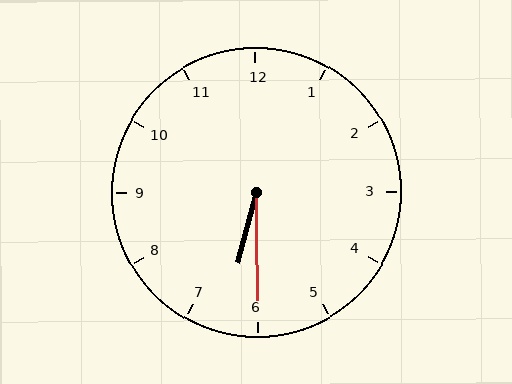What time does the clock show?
6:30.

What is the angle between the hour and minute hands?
Approximately 15 degrees.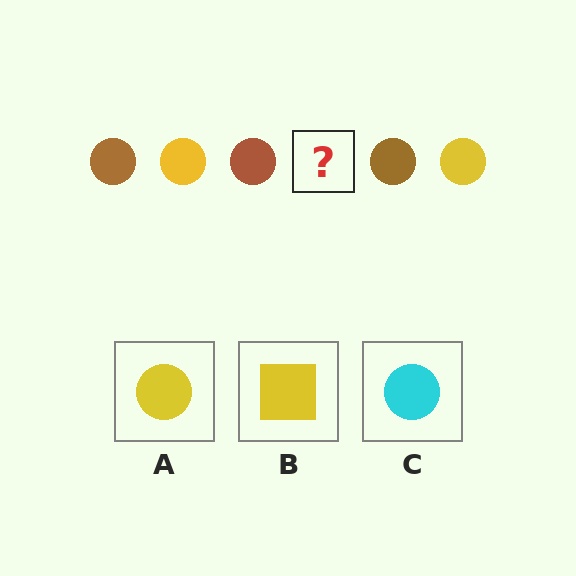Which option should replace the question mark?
Option A.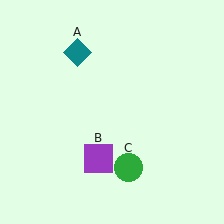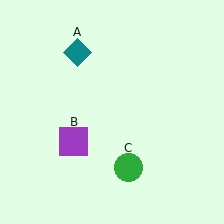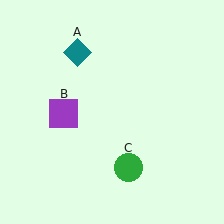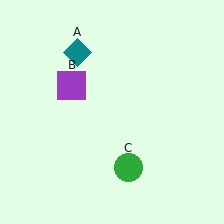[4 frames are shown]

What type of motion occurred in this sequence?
The purple square (object B) rotated clockwise around the center of the scene.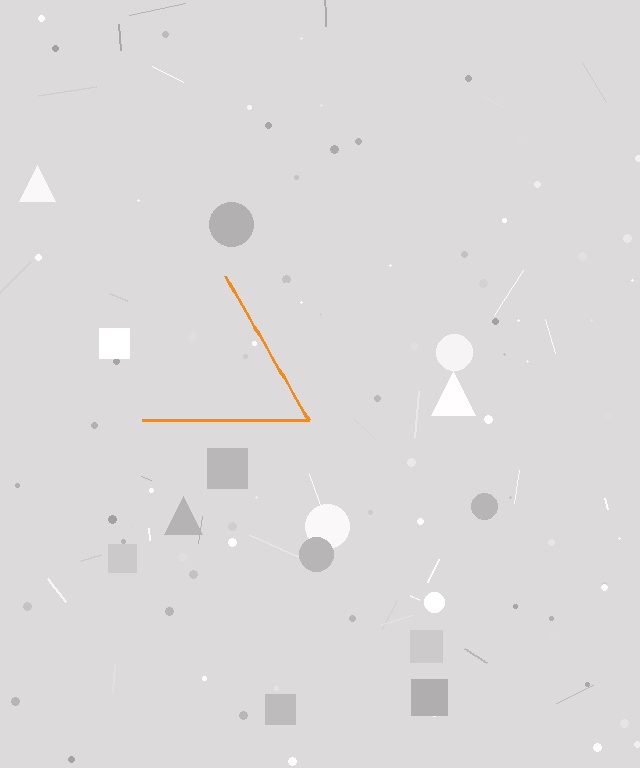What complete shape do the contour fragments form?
The contour fragments form a triangle.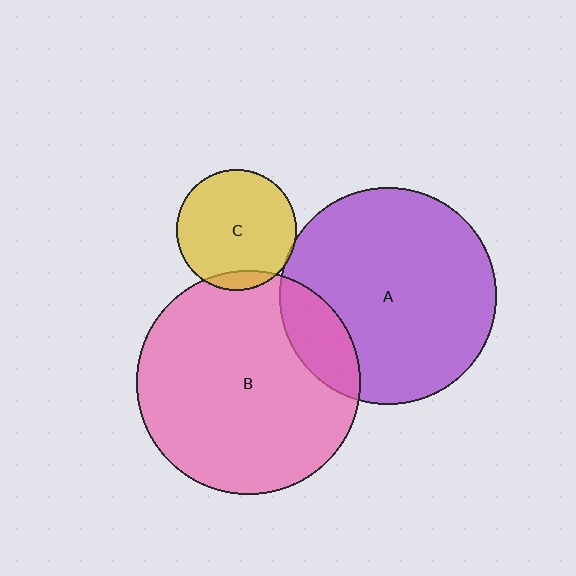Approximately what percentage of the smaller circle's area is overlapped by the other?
Approximately 15%.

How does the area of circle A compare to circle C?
Approximately 3.3 times.